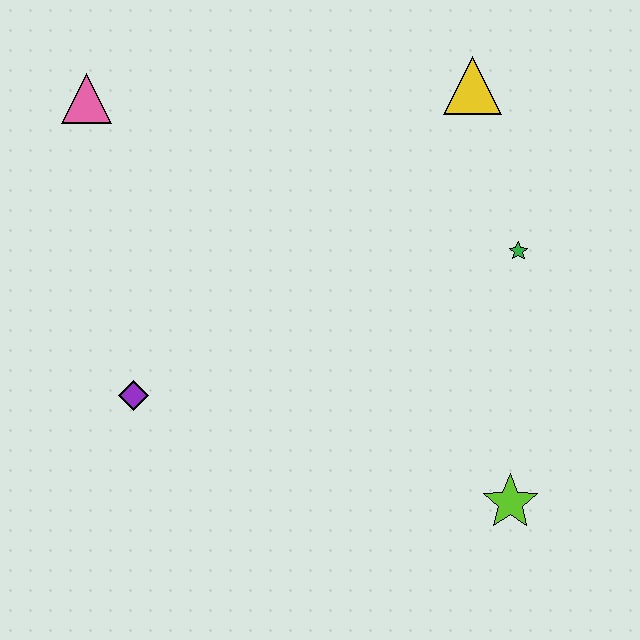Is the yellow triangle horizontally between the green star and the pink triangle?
Yes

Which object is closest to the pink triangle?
The purple diamond is closest to the pink triangle.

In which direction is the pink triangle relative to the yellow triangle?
The pink triangle is to the left of the yellow triangle.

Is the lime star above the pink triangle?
No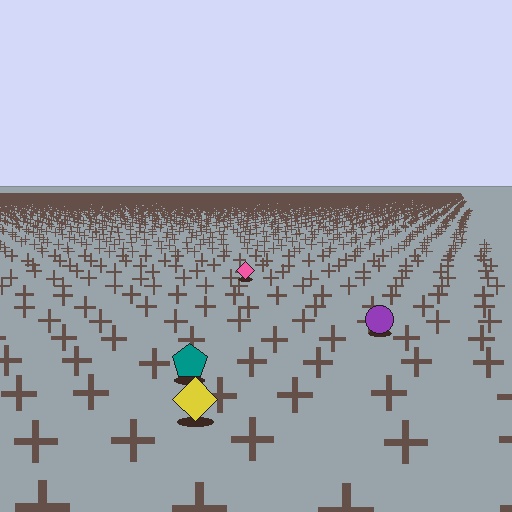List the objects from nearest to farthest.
From nearest to farthest: the yellow diamond, the teal pentagon, the purple circle, the pink diamond.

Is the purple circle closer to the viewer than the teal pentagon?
No. The teal pentagon is closer — you can tell from the texture gradient: the ground texture is coarser near it.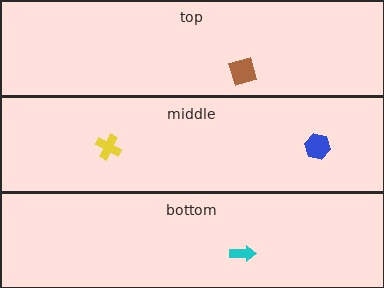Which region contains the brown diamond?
The top region.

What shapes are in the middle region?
The blue hexagon, the yellow cross.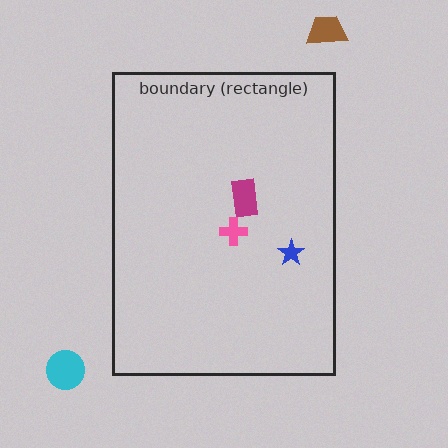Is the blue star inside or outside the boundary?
Inside.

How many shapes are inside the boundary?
3 inside, 2 outside.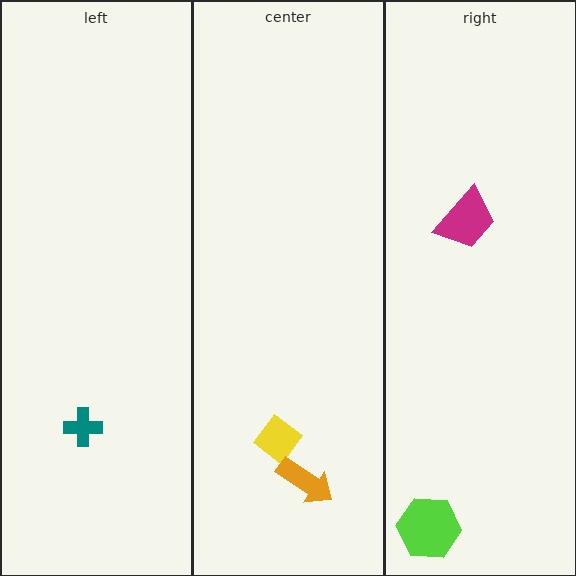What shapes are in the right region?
The magenta trapezoid, the lime hexagon.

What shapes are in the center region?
The yellow diamond, the orange arrow.